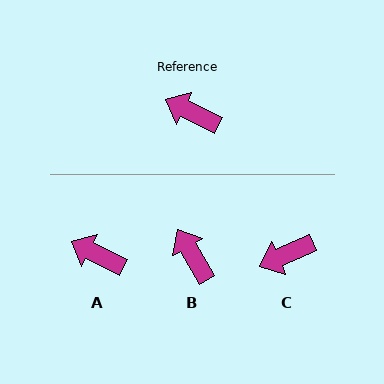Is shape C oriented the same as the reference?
No, it is off by about 50 degrees.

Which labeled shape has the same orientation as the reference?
A.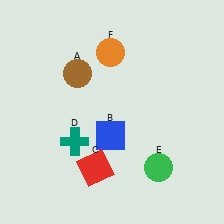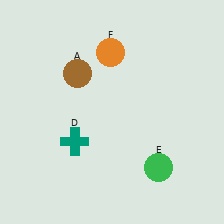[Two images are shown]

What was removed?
The blue square (B), the red square (C) were removed in Image 2.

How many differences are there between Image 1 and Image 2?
There are 2 differences between the two images.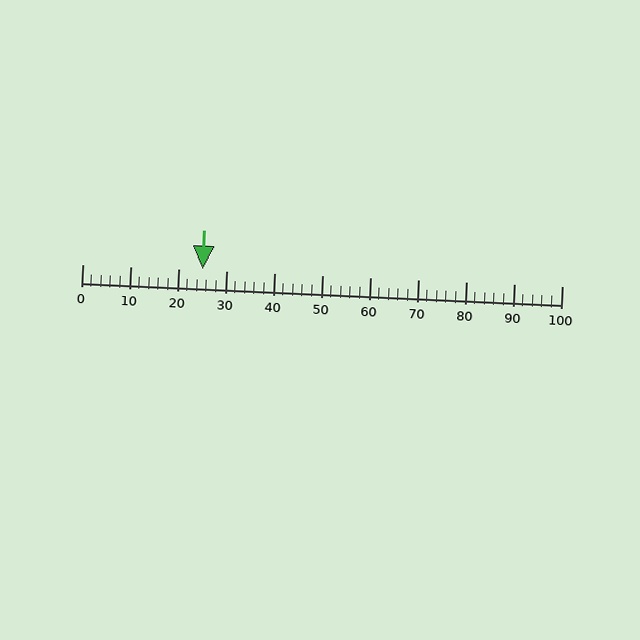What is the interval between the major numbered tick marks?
The major tick marks are spaced 10 units apart.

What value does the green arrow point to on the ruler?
The green arrow points to approximately 25.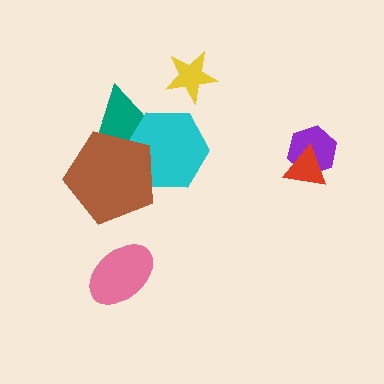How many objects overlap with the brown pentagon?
2 objects overlap with the brown pentagon.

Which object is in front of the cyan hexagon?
The brown pentagon is in front of the cyan hexagon.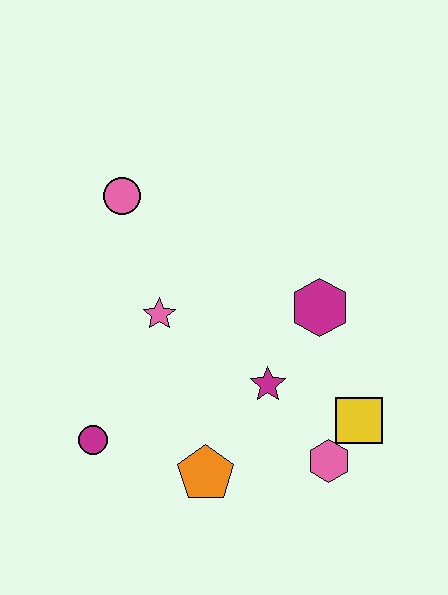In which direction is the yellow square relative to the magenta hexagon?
The yellow square is below the magenta hexagon.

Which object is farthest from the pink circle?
The pink hexagon is farthest from the pink circle.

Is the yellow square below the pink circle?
Yes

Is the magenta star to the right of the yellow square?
No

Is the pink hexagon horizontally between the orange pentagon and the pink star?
No